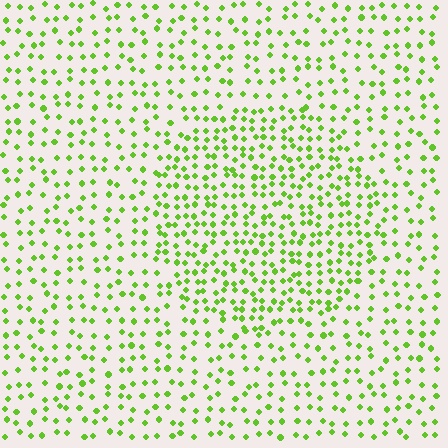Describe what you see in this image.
The image contains small lime elements arranged at two different densities. A circle-shaped region is visible where the elements are more densely packed than the surrounding area.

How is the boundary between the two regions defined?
The boundary is defined by a change in element density (approximately 1.7x ratio). All elements are the same color, size, and shape.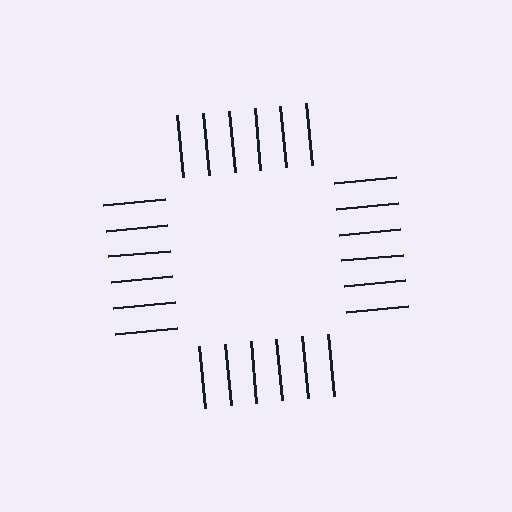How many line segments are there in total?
24 — 6 along each of the 4 edges.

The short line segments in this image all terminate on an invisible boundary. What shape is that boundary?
An illusory square — the line segments terminate on its edges but no continuous stroke is drawn.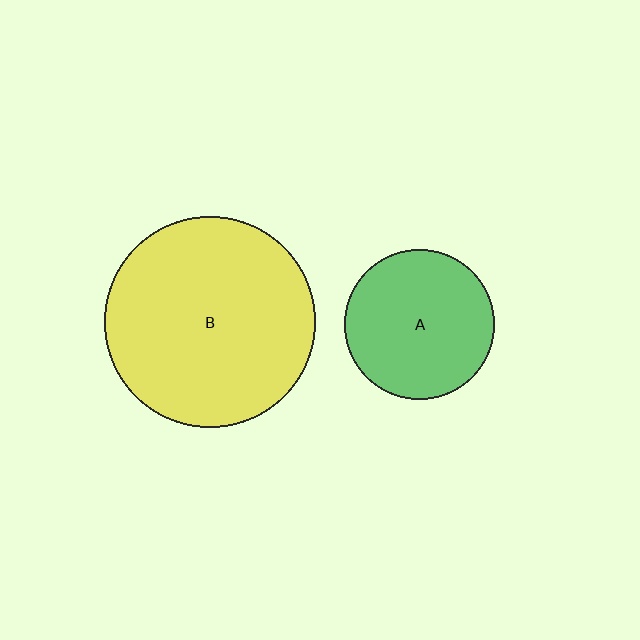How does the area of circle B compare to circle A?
Approximately 2.0 times.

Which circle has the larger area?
Circle B (yellow).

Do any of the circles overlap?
No, none of the circles overlap.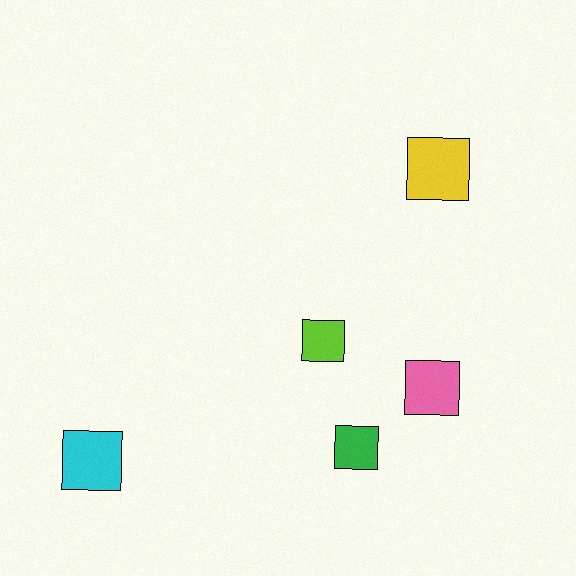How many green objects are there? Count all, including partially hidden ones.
There is 1 green object.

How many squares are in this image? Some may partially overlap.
There are 5 squares.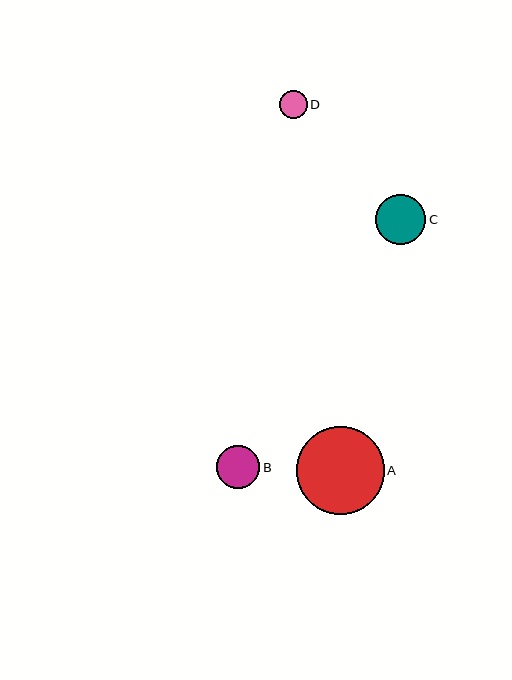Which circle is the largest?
Circle A is the largest with a size of approximately 88 pixels.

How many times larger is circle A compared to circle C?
Circle A is approximately 1.8 times the size of circle C.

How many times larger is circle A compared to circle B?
Circle A is approximately 2.0 times the size of circle B.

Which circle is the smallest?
Circle D is the smallest with a size of approximately 28 pixels.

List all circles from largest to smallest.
From largest to smallest: A, C, B, D.